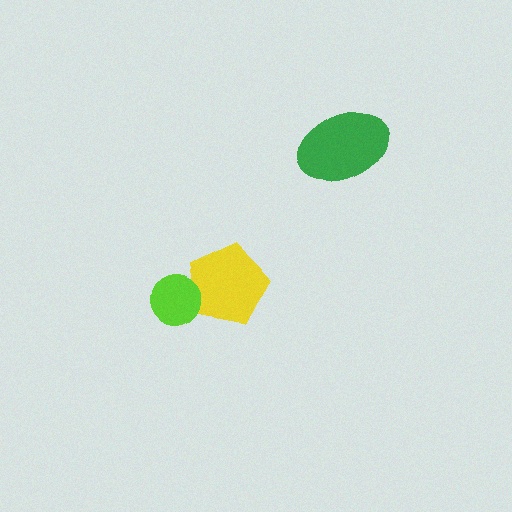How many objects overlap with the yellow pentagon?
1 object overlaps with the yellow pentagon.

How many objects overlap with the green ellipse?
0 objects overlap with the green ellipse.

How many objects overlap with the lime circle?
1 object overlaps with the lime circle.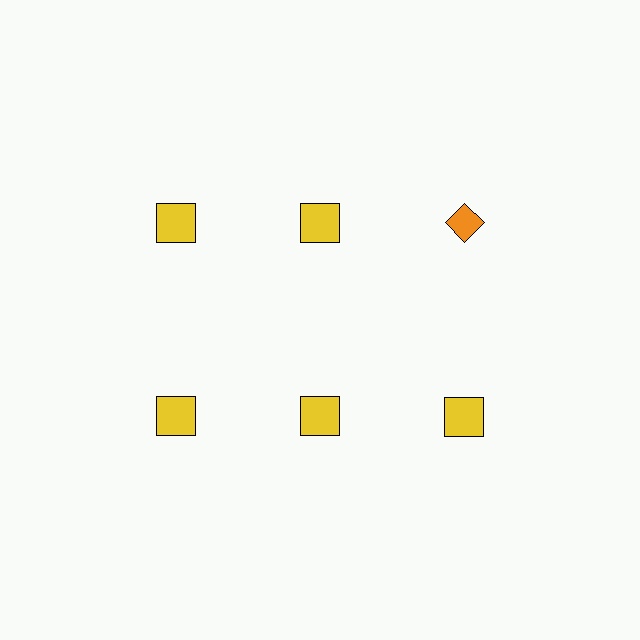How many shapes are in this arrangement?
There are 6 shapes arranged in a grid pattern.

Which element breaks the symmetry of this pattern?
The orange diamond in the top row, center column breaks the symmetry. All other shapes are yellow squares.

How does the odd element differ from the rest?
It differs in both color (orange instead of yellow) and shape (diamond instead of square).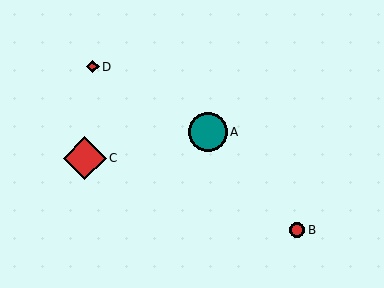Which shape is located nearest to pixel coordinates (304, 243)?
The red circle (labeled B) at (297, 230) is nearest to that location.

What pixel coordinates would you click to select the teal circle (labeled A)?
Click at (208, 132) to select the teal circle A.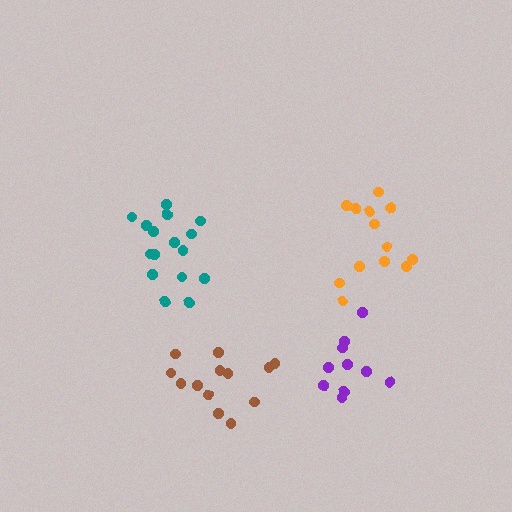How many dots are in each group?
Group 1: 13 dots, Group 2: 13 dots, Group 3: 16 dots, Group 4: 10 dots (52 total).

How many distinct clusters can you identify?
There are 4 distinct clusters.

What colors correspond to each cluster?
The clusters are colored: brown, orange, teal, purple.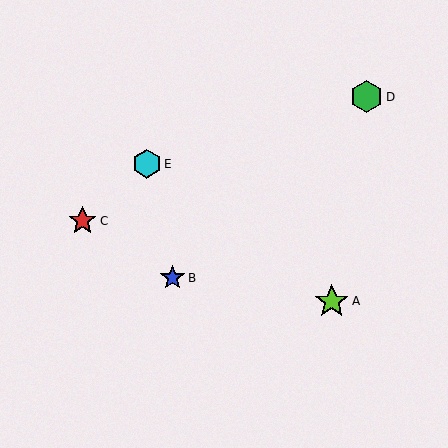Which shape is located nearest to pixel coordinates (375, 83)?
The green hexagon (labeled D) at (367, 97) is nearest to that location.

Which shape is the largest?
The lime star (labeled A) is the largest.